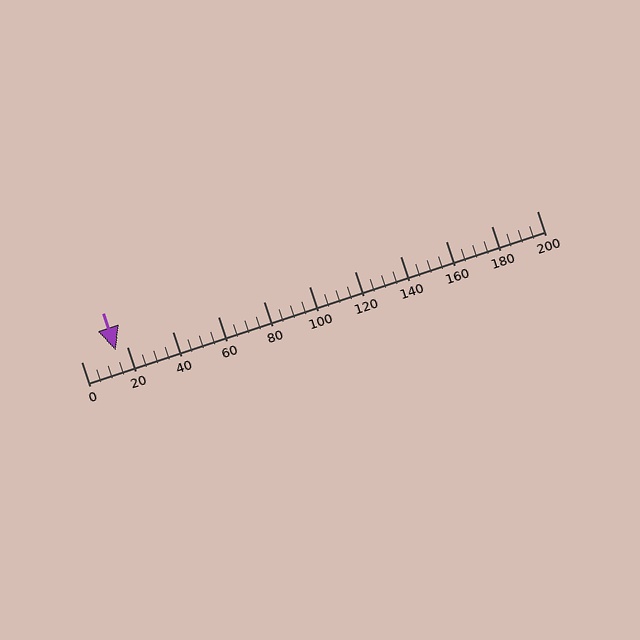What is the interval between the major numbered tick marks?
The major tick marks are spaced 20 units apart.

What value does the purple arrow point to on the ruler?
The purple arrow points to approximately 15.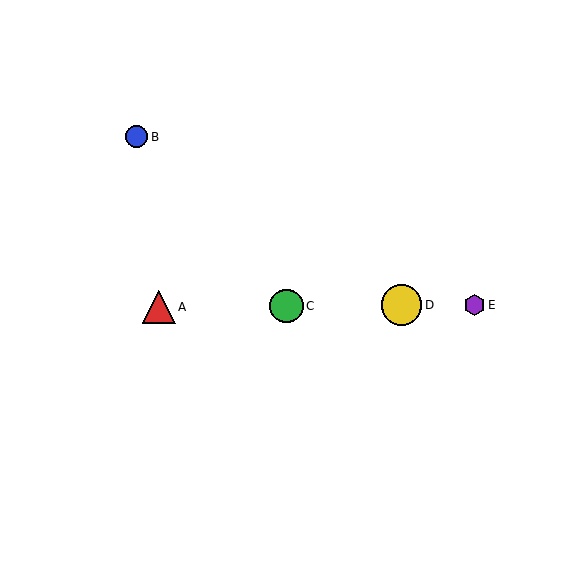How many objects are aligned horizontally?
4 objects (A, C, D, E) are aligned horizontally.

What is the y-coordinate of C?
Object C is at y≈306.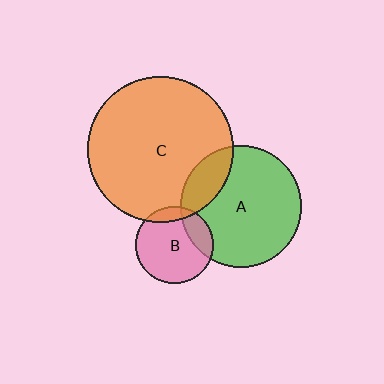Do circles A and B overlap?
Yes.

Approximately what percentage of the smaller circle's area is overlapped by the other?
Approximately 20%.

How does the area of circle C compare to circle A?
Approximately 1.4 times.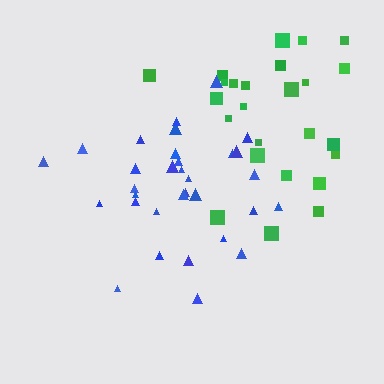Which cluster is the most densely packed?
Blue.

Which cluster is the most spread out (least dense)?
Green.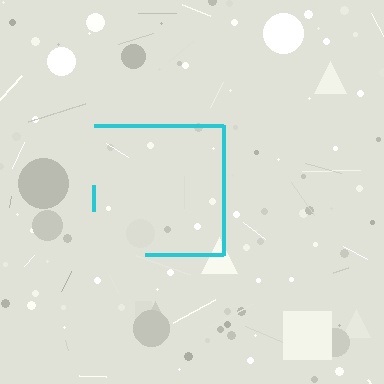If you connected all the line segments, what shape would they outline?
They would outline a square.